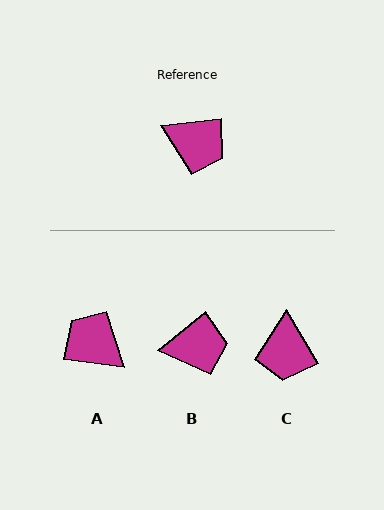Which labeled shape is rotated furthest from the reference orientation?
A, about 166 degrees away.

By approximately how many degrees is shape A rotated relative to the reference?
Approximately 166 degrees counter-clockwise.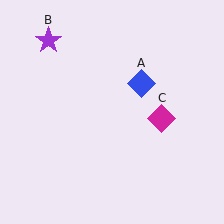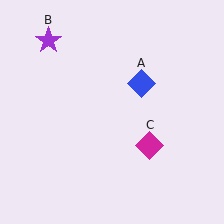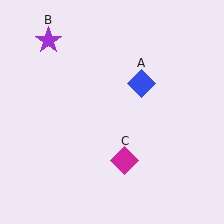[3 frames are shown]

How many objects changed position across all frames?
1 object changed position: magenta diamond (object C).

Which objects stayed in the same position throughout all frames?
Blue diamond (object A) and purple star (object B) remained stationary.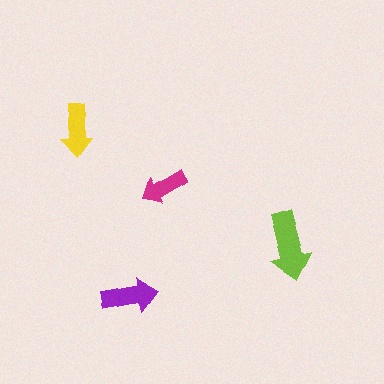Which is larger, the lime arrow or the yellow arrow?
The lime one.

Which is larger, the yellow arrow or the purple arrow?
The purple one.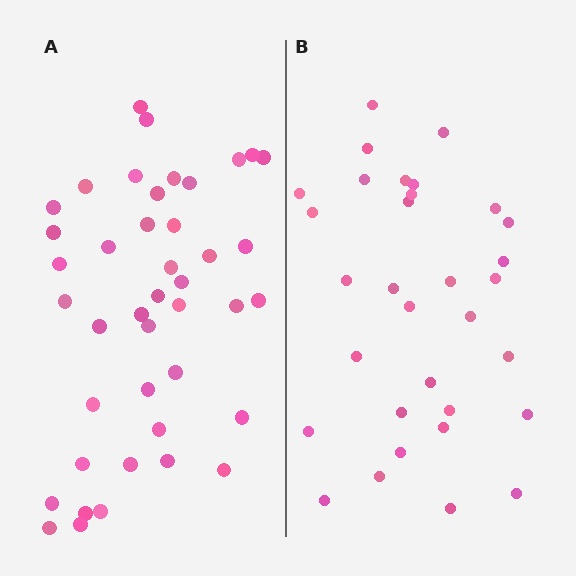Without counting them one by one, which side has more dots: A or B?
Region A (the left region) has more dots.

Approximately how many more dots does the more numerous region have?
Region A has roughly 10 or so more dots than region B.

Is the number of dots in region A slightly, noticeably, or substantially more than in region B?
Region A has noticeably more, but not dramatically so. The ratio is roughly 1.3 to 1.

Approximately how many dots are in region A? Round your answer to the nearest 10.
About 40 dots. (The exact count is 42, which rounds to 40.)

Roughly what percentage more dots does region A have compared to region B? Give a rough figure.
About 30% more.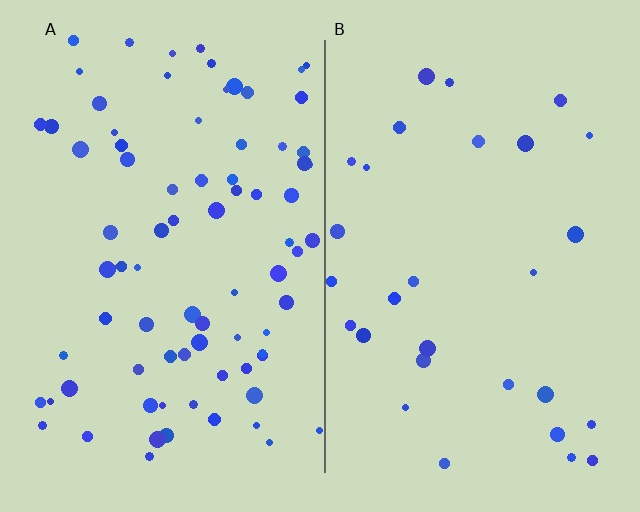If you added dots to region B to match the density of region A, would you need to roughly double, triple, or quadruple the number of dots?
Approximately triple.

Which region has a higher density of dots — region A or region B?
A (the left).